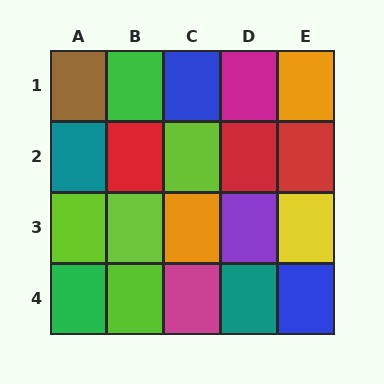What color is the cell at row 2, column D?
Red.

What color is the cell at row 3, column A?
Lime.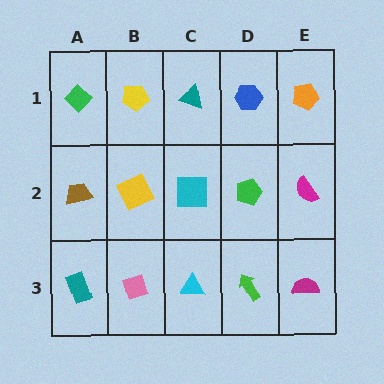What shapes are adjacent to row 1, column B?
A yellow square (row 2, column B), a green diamond (row 1, column A), a teal triangle (row 1, column C).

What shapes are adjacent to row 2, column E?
An orange pentagon (row 1, column E), a magenta semicircle (row 3, column E), a green pentagon (row 2, column D).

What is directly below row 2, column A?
A teal rectangle.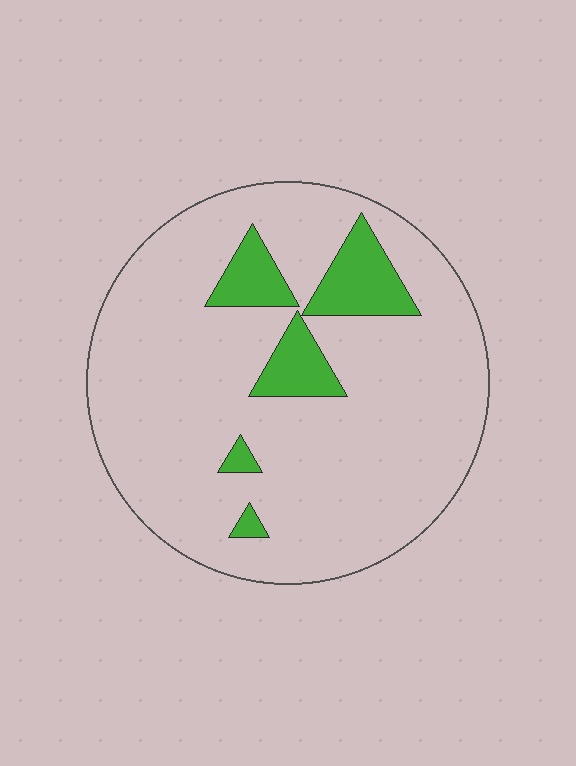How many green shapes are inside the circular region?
5.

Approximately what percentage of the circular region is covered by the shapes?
Approximately 15%.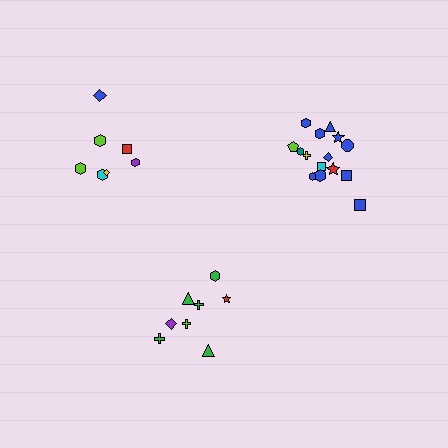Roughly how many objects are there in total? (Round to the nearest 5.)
Roughly 30 objects in total.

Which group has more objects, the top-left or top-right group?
The top-right group.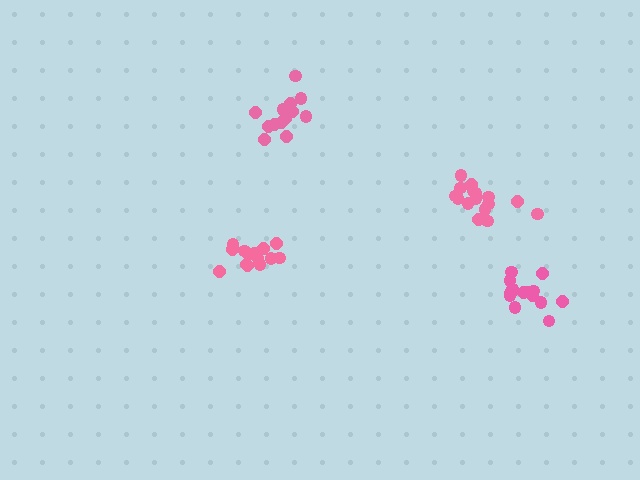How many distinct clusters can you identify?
There are 4 distinct clusters.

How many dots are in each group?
Group 1: 15 dots, Group 2: 15 dots, Group 3: 13 dots, Group 4: 16 dots (59 total).